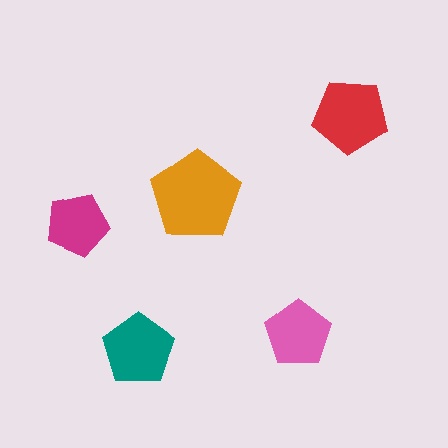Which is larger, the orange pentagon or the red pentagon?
The orange one.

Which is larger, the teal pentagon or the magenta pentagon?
The teal one.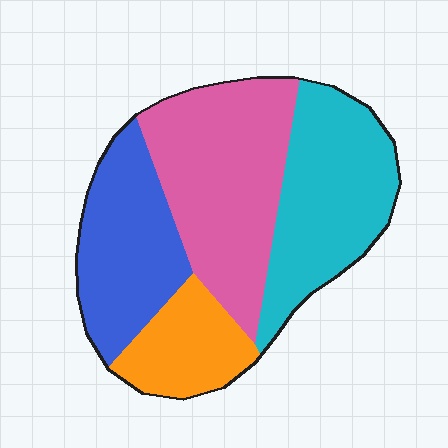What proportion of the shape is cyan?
Cyan takes up about one quarter (1/4) of the shape.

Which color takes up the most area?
Pink, at roughly 35%.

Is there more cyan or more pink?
Pink.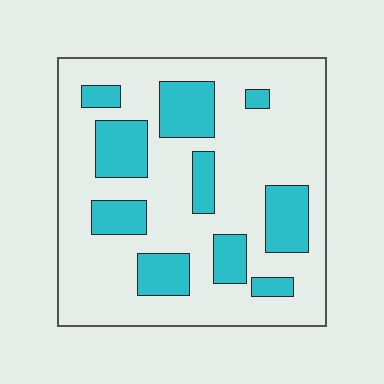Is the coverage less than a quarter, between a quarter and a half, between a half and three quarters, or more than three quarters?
Between a quarter and a half.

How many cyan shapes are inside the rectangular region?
10.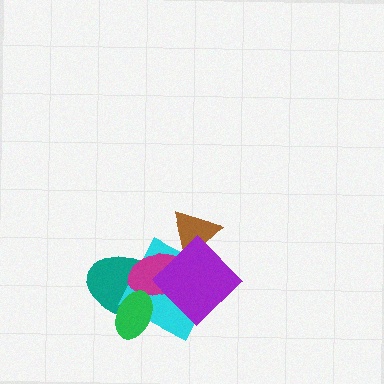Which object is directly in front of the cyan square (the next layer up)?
The magenta ellipse is directly in front of the cyan square.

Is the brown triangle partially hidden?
Yes, it is partially covered by another shape.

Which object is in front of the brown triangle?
The purple diamond is in front of the brown triangle.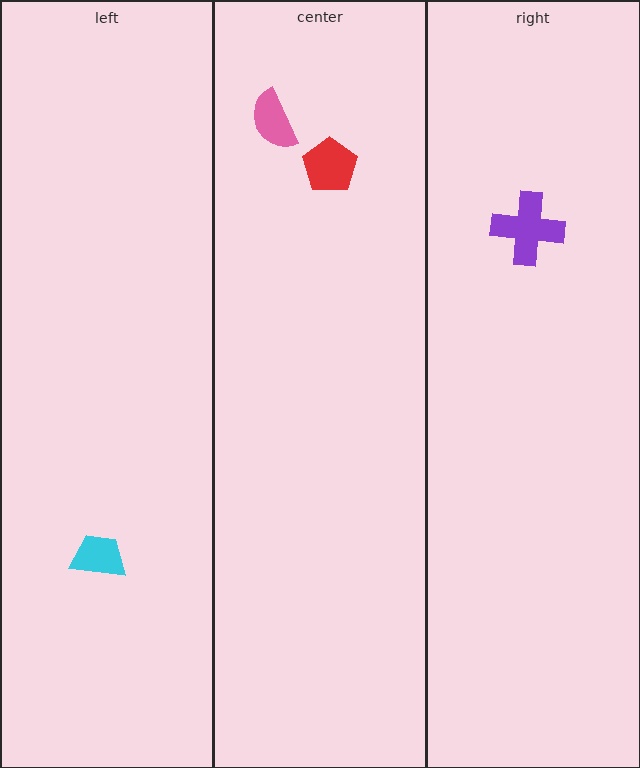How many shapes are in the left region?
1.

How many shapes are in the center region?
2.